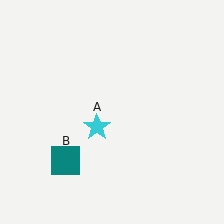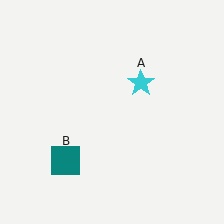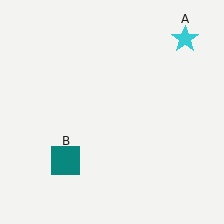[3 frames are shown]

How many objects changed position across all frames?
1 object changed position: cyan star (object A).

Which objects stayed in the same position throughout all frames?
Teal square (object B) remained stationary.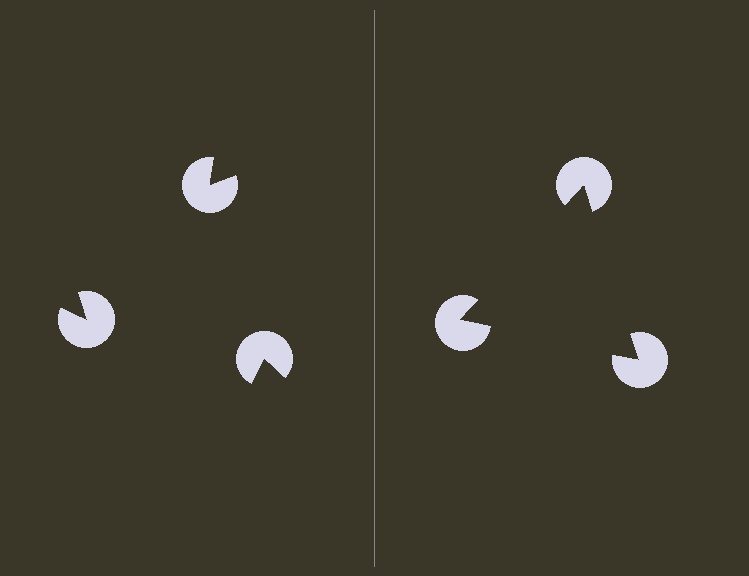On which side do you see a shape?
An illusory triangle appears on the right side. On the left side the wedge cuts are rotated, so no coherent shape forms.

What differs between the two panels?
The pac-man discs are positioned identically on both sides; only the wedge orientations differ. On the right they align to a triangle; on the left they are misaligned.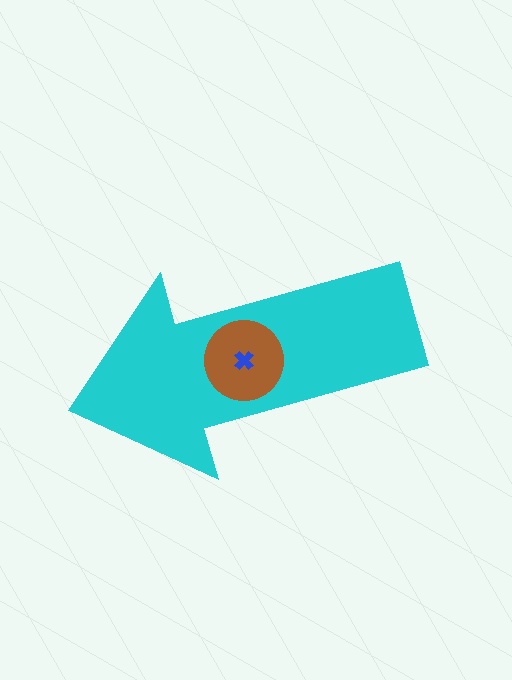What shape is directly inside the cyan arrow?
The brown circle.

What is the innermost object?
The blue cross.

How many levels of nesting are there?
3.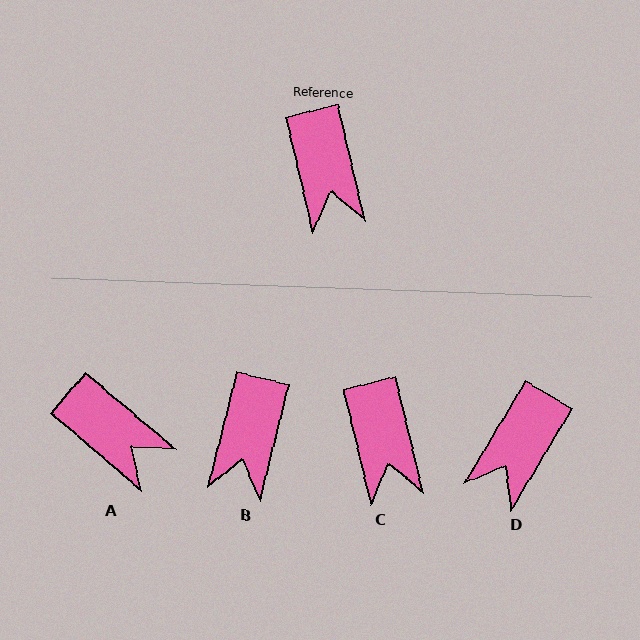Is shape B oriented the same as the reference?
No, it is off by about 27 degrees.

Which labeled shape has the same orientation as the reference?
C.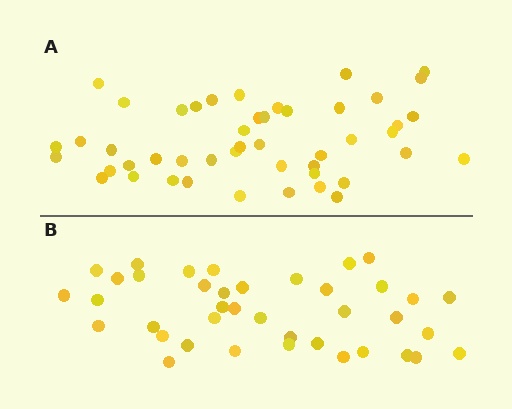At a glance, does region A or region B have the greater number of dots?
Region A (the top region) has more dots.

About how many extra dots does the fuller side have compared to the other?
Region A has roughly 8 or so more dots than region B.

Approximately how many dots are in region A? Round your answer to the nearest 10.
About 50 dots. (The exact count is 47, which rounds to 50.)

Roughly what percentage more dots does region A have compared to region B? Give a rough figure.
About 20% more.